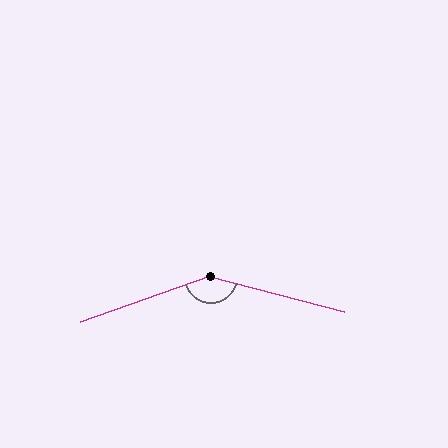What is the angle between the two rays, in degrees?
Approximately 146 degrees.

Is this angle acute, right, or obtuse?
It is obtuse.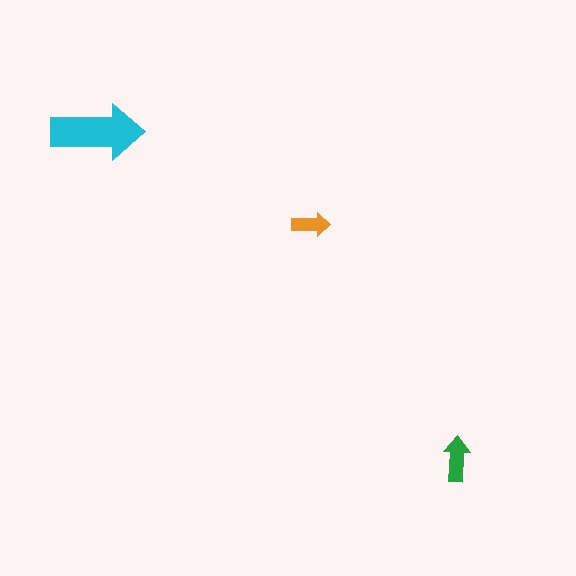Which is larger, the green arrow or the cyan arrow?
The cyan one.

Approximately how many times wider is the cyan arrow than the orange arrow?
About 2.5 times wider.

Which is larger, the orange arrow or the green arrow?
The green one.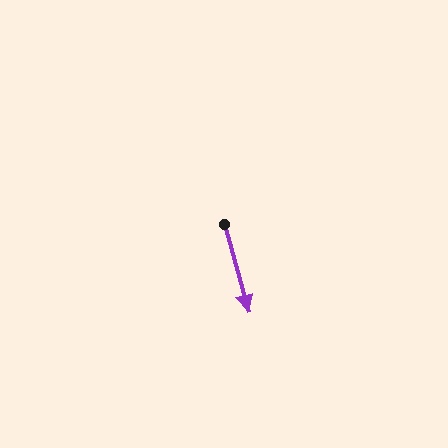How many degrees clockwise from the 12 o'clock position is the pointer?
Approximately 164 degrees.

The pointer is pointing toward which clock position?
Roughly 5 o'clock.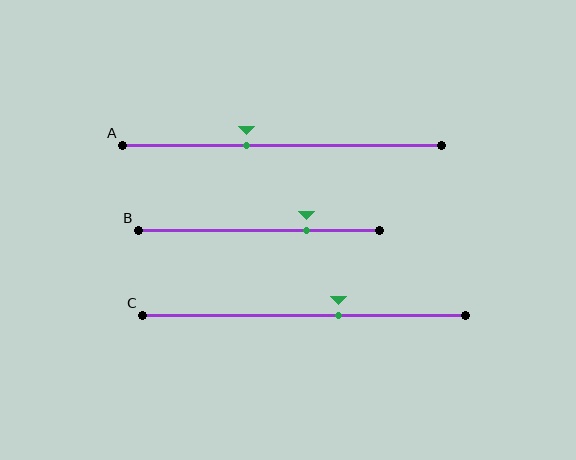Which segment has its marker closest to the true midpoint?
Segment C has its marker closest to the true midpoint.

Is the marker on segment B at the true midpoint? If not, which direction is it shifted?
No, the marker on segment B is shifted to the right by about 20% of the segment length.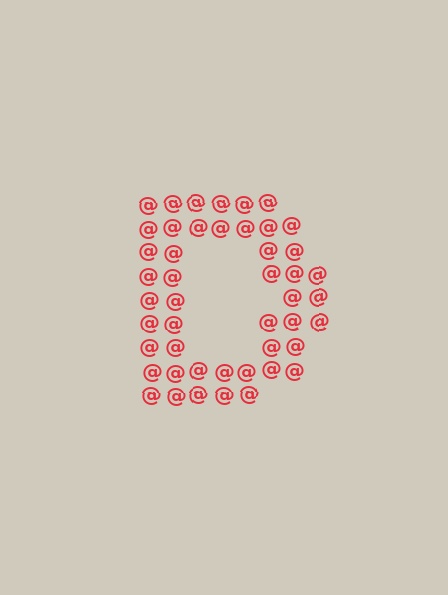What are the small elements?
The small elements are at signs.